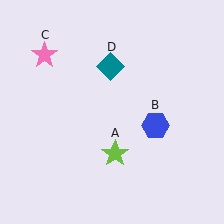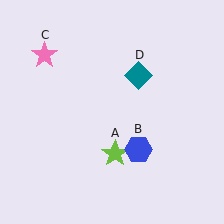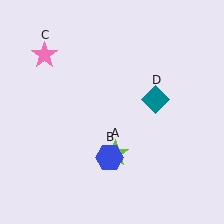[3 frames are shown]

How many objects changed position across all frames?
2 objects changed position: blue hexagon (object B), teal diamond (object D).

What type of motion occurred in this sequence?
The blue hexagon (object B), teal diamond (object D) rotated clockwise around the center of the scene.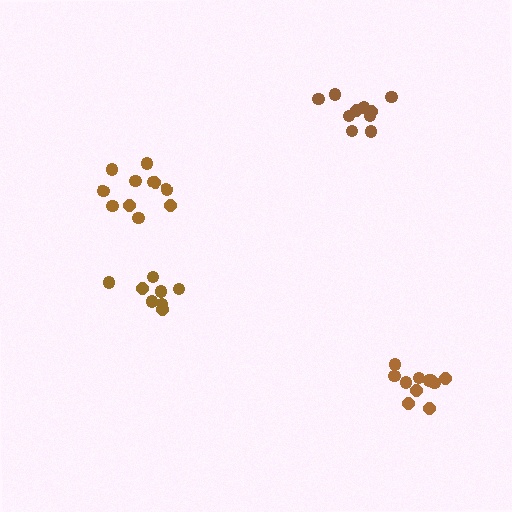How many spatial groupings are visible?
There are 4 spatial groupings.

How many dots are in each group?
Group 1: 8 dots, Group 2: 11 dots, Group 3: 10 dots, Group 4: 11 dots (40 total).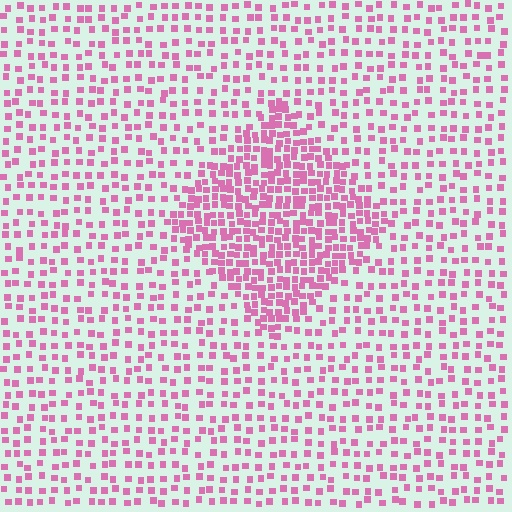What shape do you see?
I see a diamond.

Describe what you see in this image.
The image contains small pink elements arranged at two different densities. A diamond-shaped region is visible where the elements are more densely packed than the surrounding area.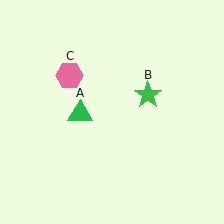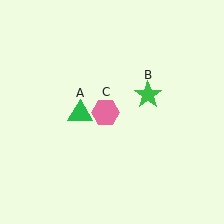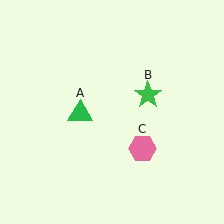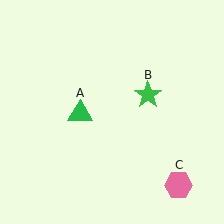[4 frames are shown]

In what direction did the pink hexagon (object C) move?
The pink hexagon (object C) moved down and to the right.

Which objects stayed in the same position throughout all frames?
Green triangle (object A) and green star (object B) remained stationary.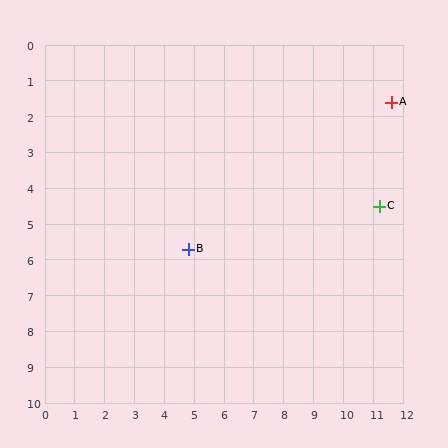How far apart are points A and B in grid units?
Points A and B are about 7.9 grid units apart.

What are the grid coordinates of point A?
Point A is at approximately (11.6, 1.6).